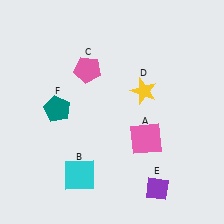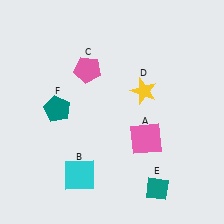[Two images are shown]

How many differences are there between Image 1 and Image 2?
There is 1 difference between the two images.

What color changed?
The diamond (E) changed from purple in Image 1 to teal in Image 2.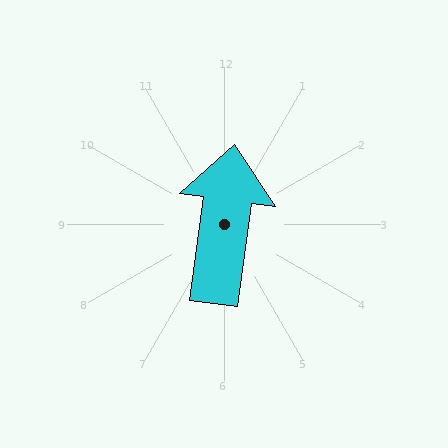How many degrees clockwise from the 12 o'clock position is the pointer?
Approximately 8 degrees.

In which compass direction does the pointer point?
North.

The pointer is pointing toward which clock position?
Roughly 12 o'clock.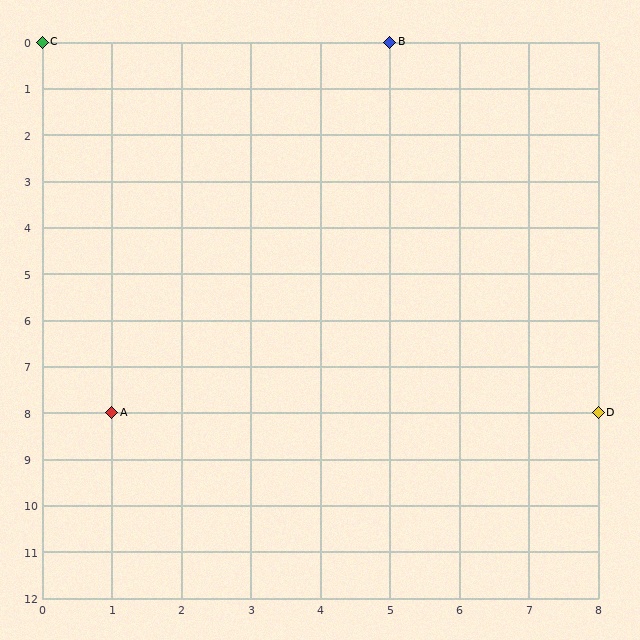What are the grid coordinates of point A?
Point A is at grid coordinates (1, 8).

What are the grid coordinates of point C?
Point C is at grid coordinates (0, 0).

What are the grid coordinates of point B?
Point B is at grid coordinates (5, 0).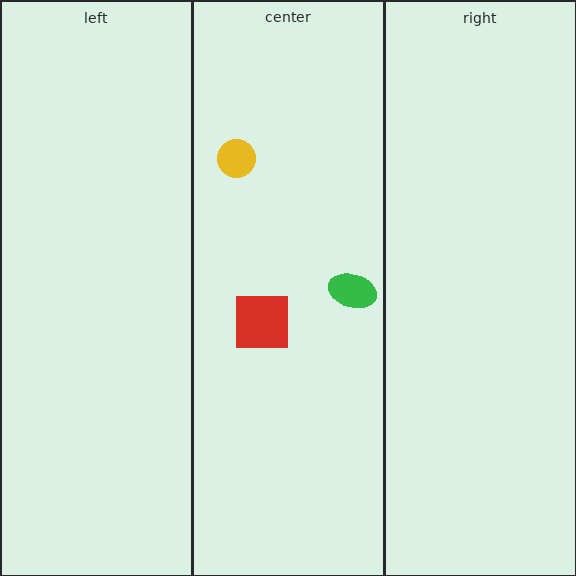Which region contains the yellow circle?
The center region.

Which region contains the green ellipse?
The center region.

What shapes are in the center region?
The green ellipse, the red square, the yellow circle.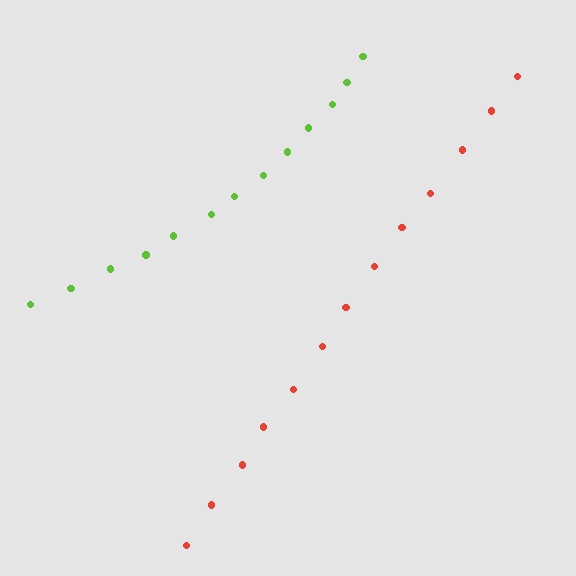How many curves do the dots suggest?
There are 2 distinct paths.